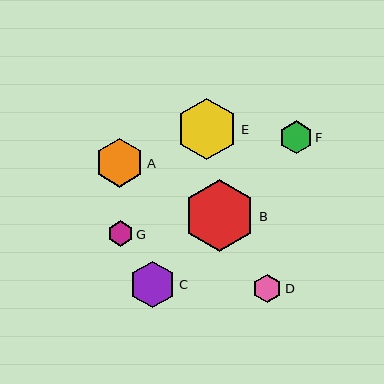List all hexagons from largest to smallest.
From largest to smallest: B, E, A, C, F, D, G.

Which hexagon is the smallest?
Hexagon G is the smallest with a size of approximately 25 pixels.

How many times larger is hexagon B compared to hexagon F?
Hexagon B is approximately 2.2 times the size of hexagon F.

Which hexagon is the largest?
Hexagon B is the largest with a size of approximately 72 pixels.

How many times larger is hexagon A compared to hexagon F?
Hexagon A is approximately 1.5 times the size of hexagon F.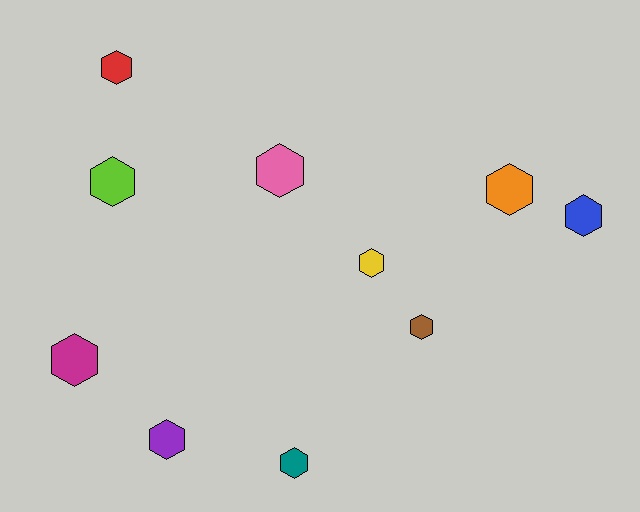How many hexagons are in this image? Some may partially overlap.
There are 10 hexagons.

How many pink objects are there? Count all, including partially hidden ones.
There is 1 pink object.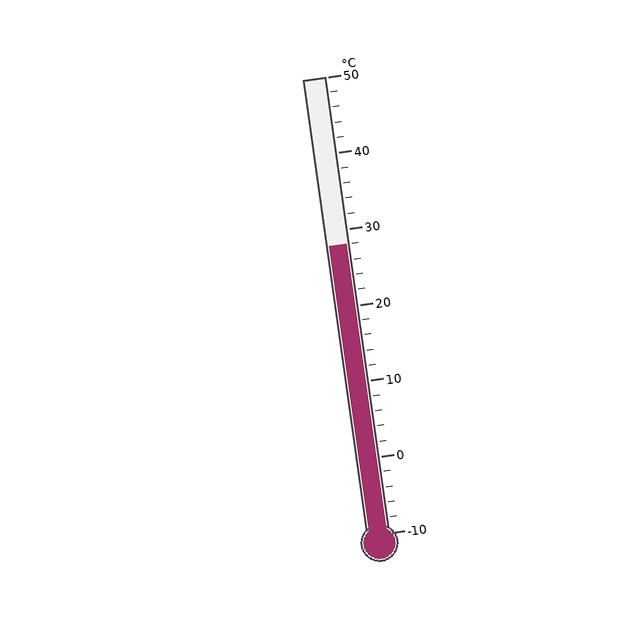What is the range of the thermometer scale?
The thermometer scale ranges from -10°C to 50°C.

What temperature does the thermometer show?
The thermometer shows approximately 28°C.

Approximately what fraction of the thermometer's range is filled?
The thermometer is filled to approximately 65% of its range.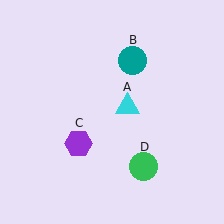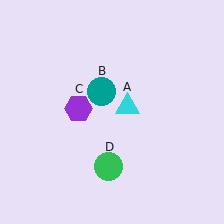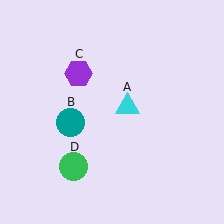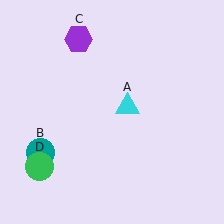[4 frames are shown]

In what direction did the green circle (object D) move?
The green circle (object D) moved left.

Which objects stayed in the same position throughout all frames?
Cyan triangle (object A) remained stationary.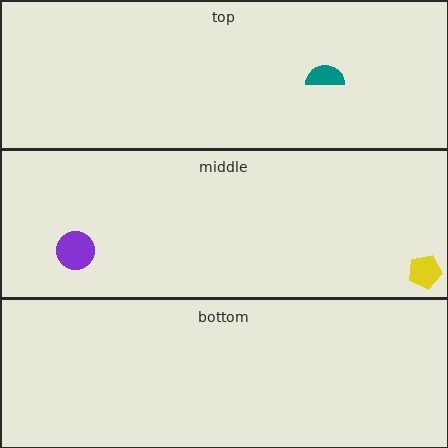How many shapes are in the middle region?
2.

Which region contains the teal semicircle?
The top region.